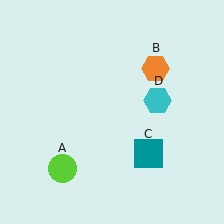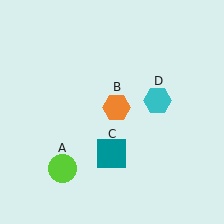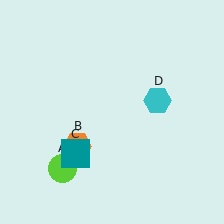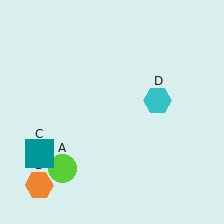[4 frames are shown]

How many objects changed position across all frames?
2 objects changed position: orange hexagon (object B), teal square (object C).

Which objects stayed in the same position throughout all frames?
Lime circle (object A) and cyan hexagon (object D) remained stationary.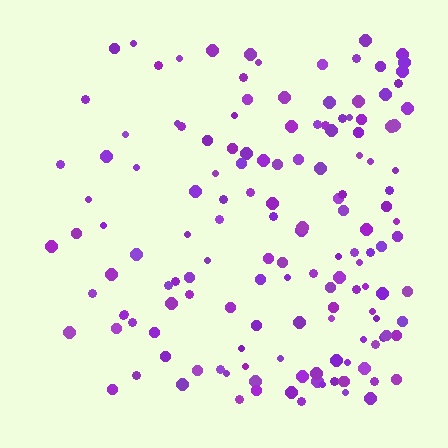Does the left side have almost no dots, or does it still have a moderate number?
Still a moderate number, just noticeably fewer than the right.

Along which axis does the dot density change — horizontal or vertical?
Horizontal.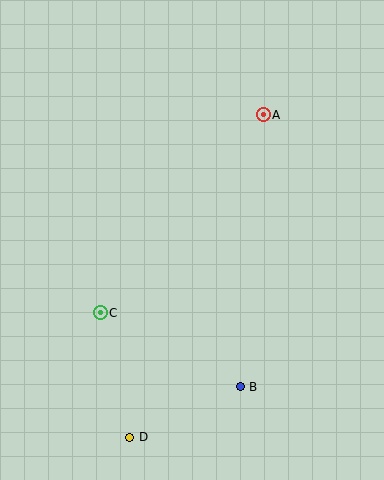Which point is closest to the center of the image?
Point C at (100, 313) is closest to the center.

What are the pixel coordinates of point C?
Point C is at (100, 313).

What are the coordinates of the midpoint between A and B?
The midpoint between A and B is at (252, 251).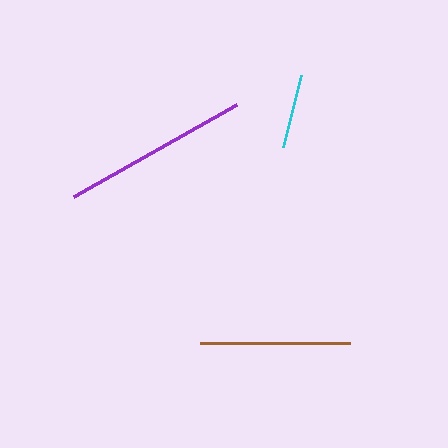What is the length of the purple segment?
The purple segment is approximately 188 pixels long.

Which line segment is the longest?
The purple line is the longest at approximately 188 pixels.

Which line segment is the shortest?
The cyan line is the shortest at approximately 75 pixels.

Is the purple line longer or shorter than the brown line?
The purple line is longer than the brown line.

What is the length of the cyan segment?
The cyan segment is approximately 75 pixels long.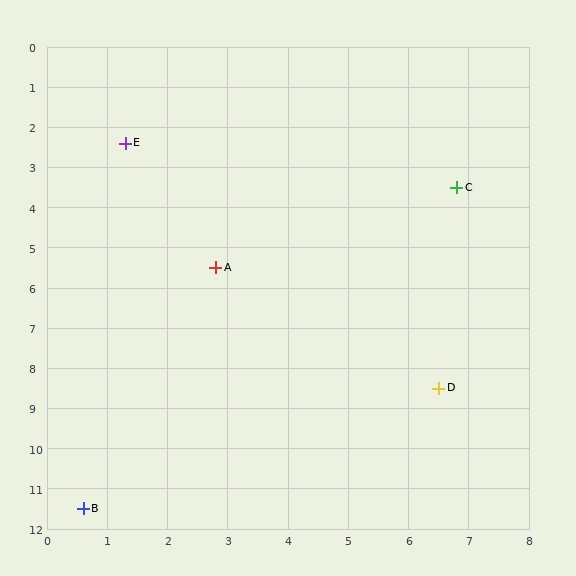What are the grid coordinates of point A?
Point A is at approximately (2.8, 5.5).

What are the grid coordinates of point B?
Point B is at approximately (0.6, 11.5).